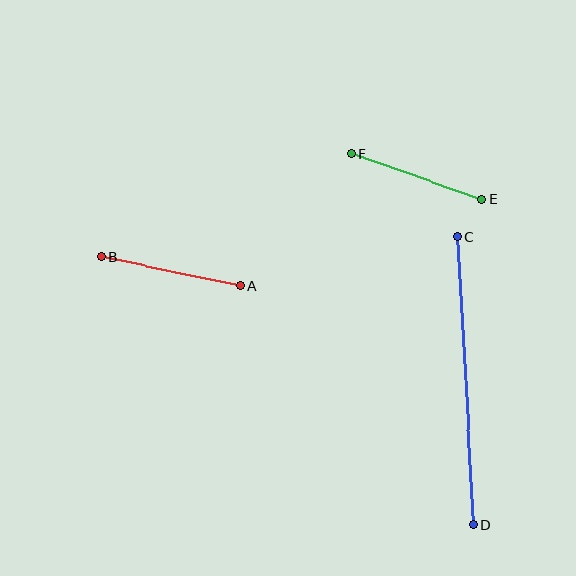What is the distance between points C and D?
The distance is approximately 288 pixels.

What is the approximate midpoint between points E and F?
The midpoint is at approximately (417, 176) pixels.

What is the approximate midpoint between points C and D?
The midpoint is at approximately (466, 380) pixels.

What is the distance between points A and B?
The distance is approximately 142 pixels.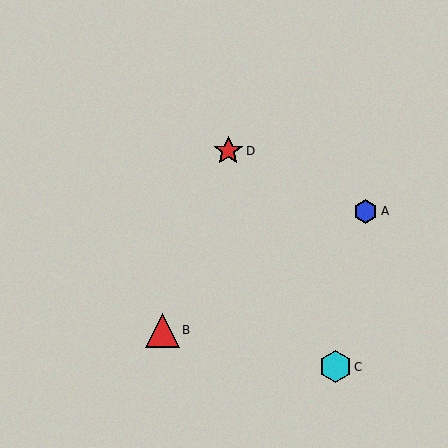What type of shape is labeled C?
Shape C is a cyan hexagon.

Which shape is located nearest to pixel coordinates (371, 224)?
The blue hexagon (labeled A) at (366, 211) is nearest to that location.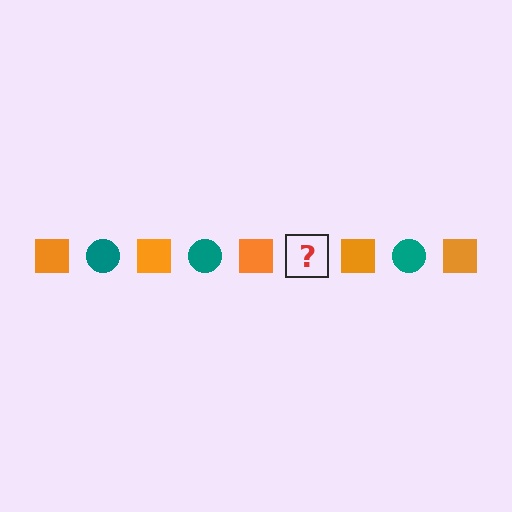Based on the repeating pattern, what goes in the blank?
The blank should be a teal circle.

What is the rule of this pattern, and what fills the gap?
The rule is that the pattern alternates between orange square and teal circle. The gap should be filled with a teal circle.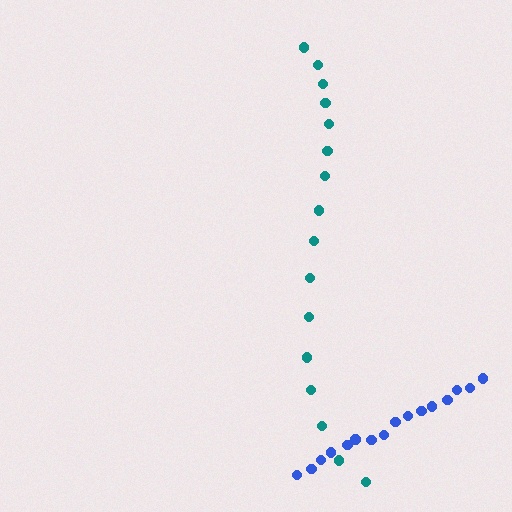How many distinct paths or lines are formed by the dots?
There are 2 distinct paths.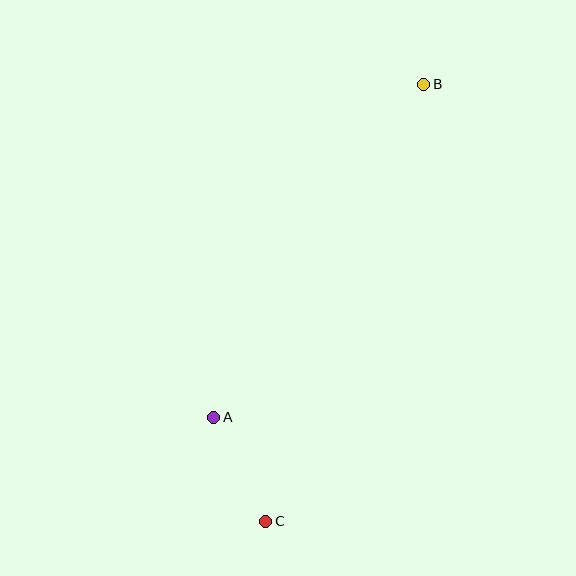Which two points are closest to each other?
Points A and C are closest to each other.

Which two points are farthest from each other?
Points B and C are farthest from each other.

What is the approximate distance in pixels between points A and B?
The distance between A and B is approximately 393 pixels.